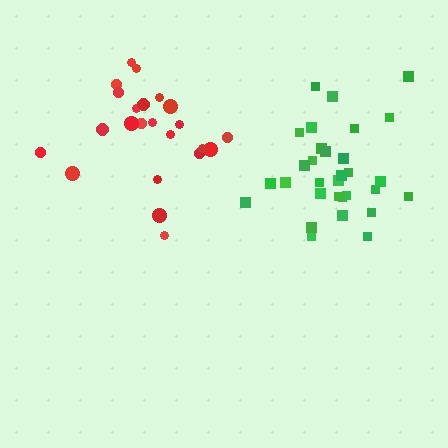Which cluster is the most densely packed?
Green.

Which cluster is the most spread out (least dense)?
Red.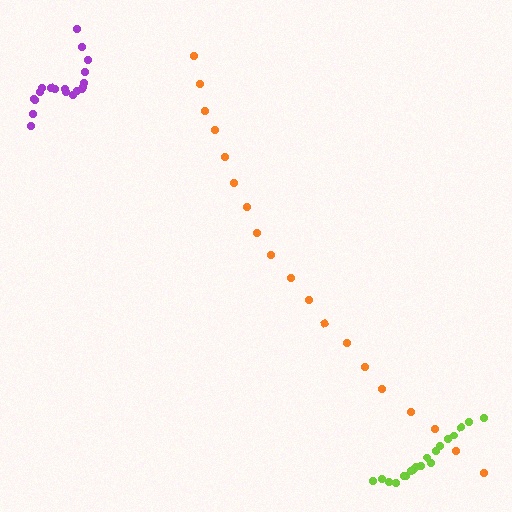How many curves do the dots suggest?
There are 3 distinct paths.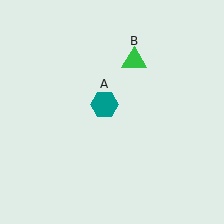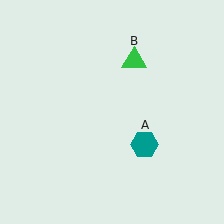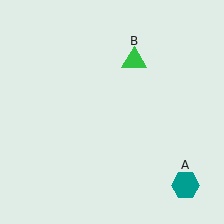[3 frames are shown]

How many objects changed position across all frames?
1 object changed position: teal hexagon (object A).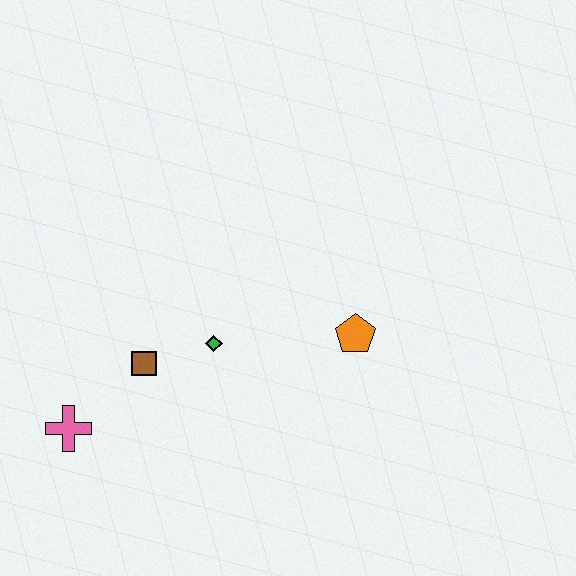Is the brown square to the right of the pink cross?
Yes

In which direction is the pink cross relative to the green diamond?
The pink cross is to the left of the green diamond.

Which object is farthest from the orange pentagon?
The pink cross is farthest from the orange pentagon.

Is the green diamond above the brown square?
Yes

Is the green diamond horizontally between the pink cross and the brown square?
No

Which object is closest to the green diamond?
The brown square is closest to the green diamond.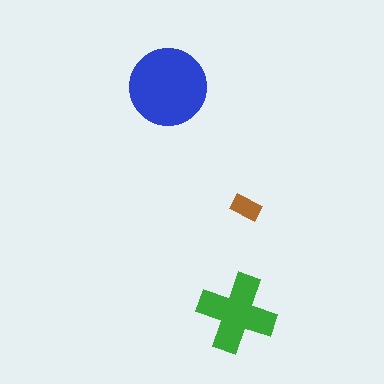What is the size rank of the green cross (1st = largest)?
2nd.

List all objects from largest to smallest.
The blue circle, the green cross, the brown rectangle.